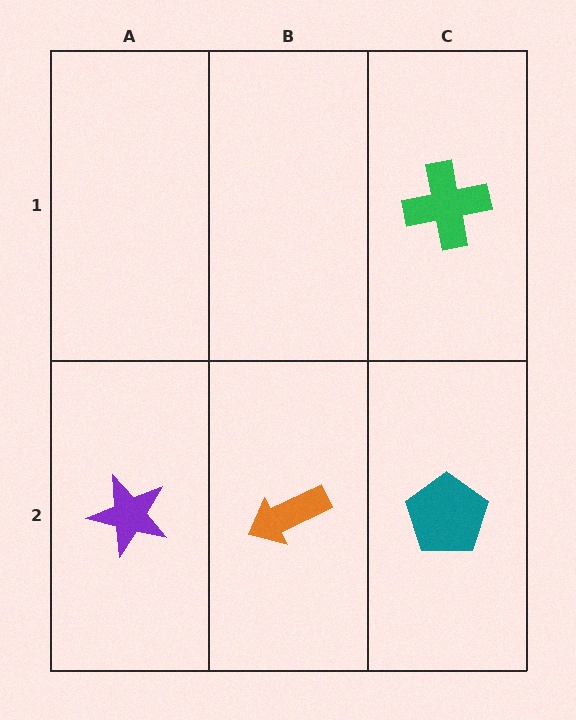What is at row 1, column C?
A green cross.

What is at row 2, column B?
An orange arrow.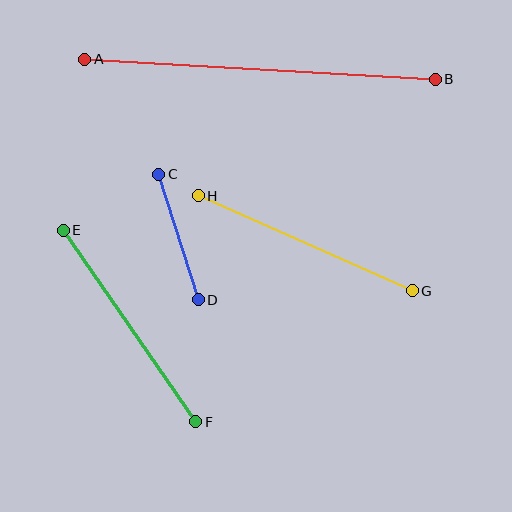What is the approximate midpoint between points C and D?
The midpoint is at approximately (179, 237) pixels.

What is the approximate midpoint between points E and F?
The midpoint is at approximately (130, 326) pixels.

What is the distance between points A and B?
The distance is approximately 351 pixels.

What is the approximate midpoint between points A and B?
The midpoint is at approximately (260, 69) pixels.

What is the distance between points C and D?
The distance is approximately 132 pixels.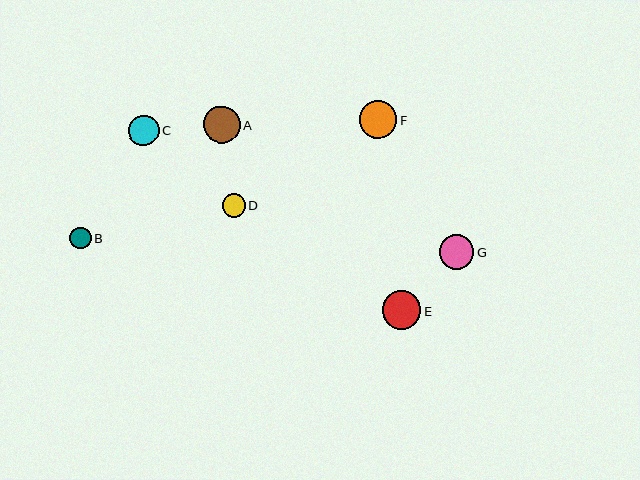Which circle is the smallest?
Circle B is the smallest with a size of approximately 22 pixels.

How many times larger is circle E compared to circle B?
Circle E is approximately 1.8 times the size of circle B.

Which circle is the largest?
Circle E is the largest with a size of approximately 38 pixels.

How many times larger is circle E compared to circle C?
Circle E is approximately 1.3 times the size of circle C.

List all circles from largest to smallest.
From largest to smallest: E, F, A, G, C, D, B.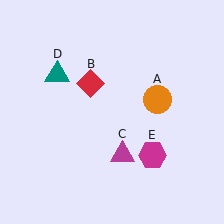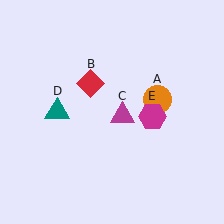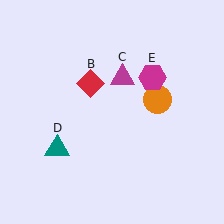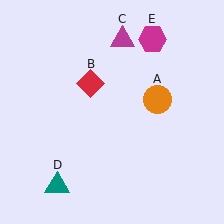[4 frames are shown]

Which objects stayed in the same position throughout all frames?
Orange circle (object A) and red diamond (object B) remained stationary.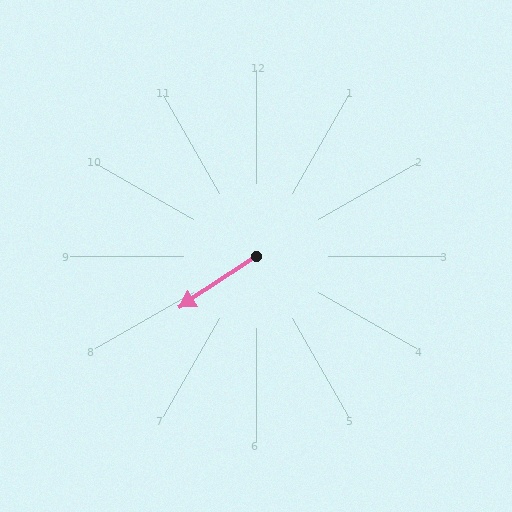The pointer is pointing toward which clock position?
Roughly 8 o'clock.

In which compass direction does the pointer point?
Southwest.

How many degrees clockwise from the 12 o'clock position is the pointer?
Approximately 236 degrees.